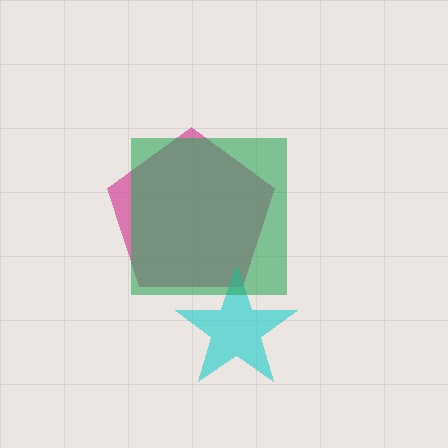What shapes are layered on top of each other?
The layered shapes are: a magenta pentagon, a cyan star, a green square.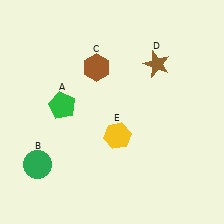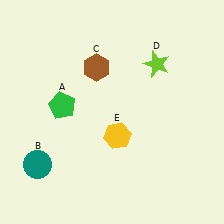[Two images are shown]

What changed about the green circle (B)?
In Image 1, B is green. In Image 2, it changed to teal.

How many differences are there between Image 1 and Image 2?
There are 2 differences between the two images.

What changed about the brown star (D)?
In Image 1, D is brown. In Image 2, it changed to lime.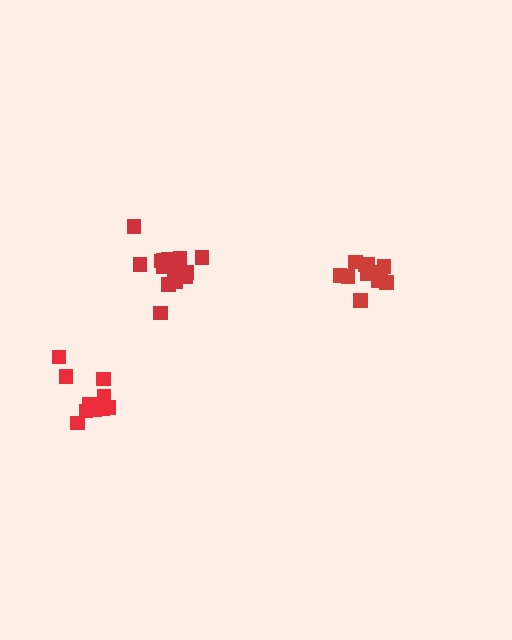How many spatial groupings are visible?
There are 3 spatial groupings.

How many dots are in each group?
Group 1: 13 dots, Group 2: 13 dots, Group 3: 14 dots (40 total).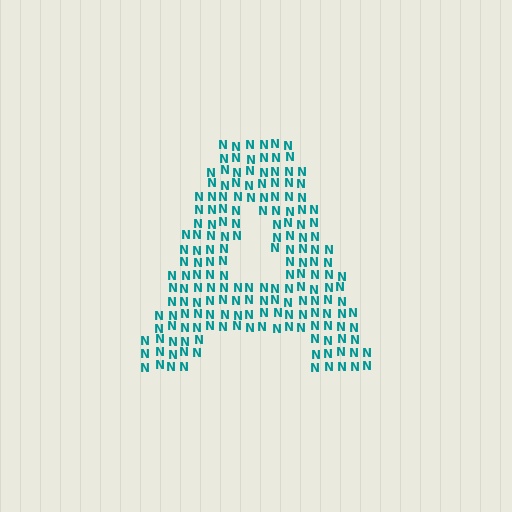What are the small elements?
The small elements are letter N's.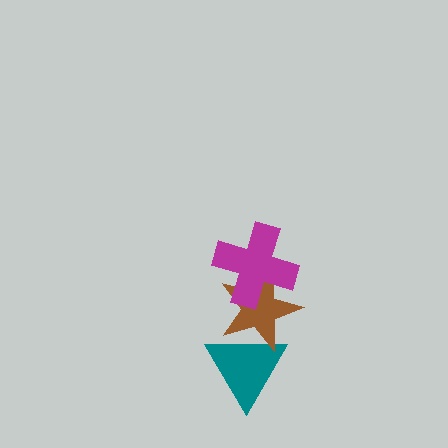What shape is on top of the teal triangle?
The brown star is on top of the teal triangle.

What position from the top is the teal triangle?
The teal triangle is 3rd from the top.